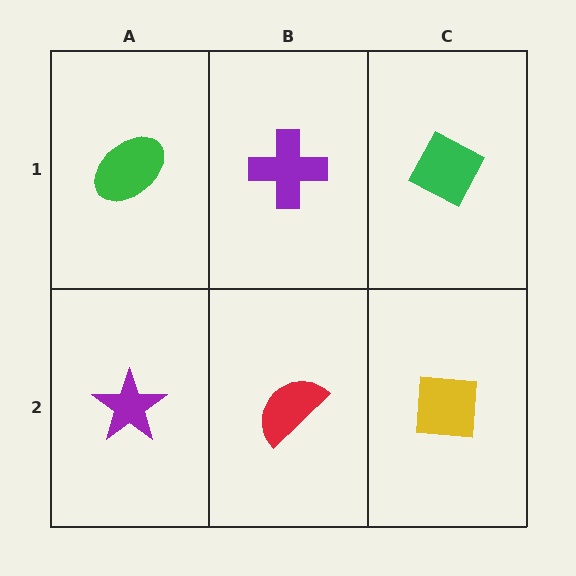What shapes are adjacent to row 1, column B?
A red semicircle (row 2, column B), a green ellipse (row 1, column A), a green diamond (row 1, column C).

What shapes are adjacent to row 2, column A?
A green ellipse (row 1, column A), a red semicircle (row 2, column B).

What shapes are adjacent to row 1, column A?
A purple star (row 2, column A), a purple cross (row 1, column B).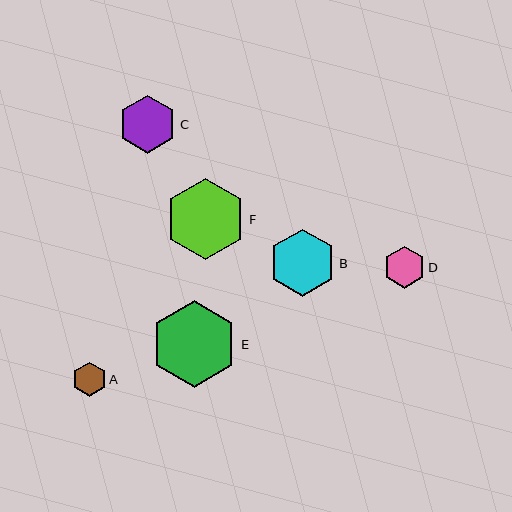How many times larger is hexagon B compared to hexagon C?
Hexagon B is approximately 1.2 times the size of hexagon C.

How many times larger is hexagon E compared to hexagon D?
Hexagon E is approximately 2.1 times the size of hexagon D.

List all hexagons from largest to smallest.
From largest to smallest: E, F, B, C, D, A.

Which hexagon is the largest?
Hexagon E is the largest with a size of approximately 87 pixels.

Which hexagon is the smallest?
Hexagon A is the smallest with a size of approximately 34 pixels.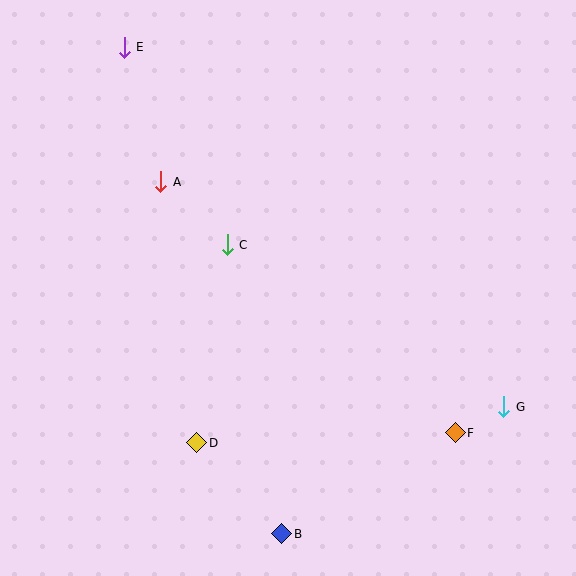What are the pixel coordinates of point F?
Point F is at (455, 433).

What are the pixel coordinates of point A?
Point A is at (161, 182).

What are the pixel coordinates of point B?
Point B is at (282, 534).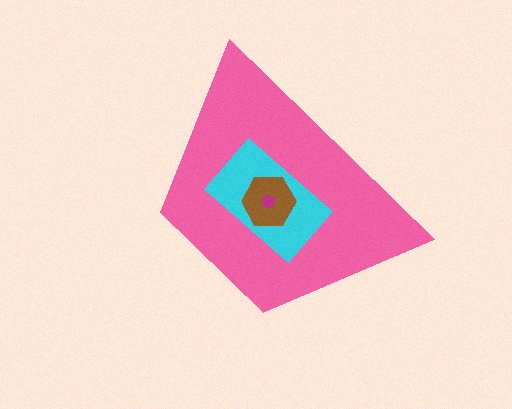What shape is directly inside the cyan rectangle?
The brown hexagon.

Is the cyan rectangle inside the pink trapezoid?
Yes.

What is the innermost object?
The magenta pentagon.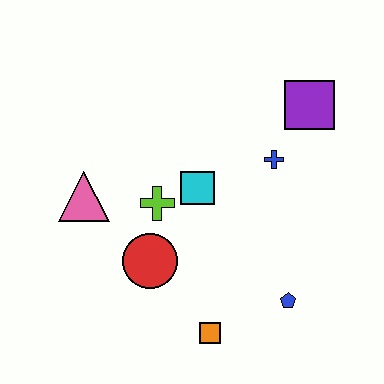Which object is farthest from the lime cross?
The purple square is farthest from the lime cross.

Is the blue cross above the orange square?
Yes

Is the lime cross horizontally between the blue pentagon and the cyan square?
No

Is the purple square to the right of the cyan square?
Yes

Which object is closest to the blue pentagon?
The orange square is closest to the blue pentagon.